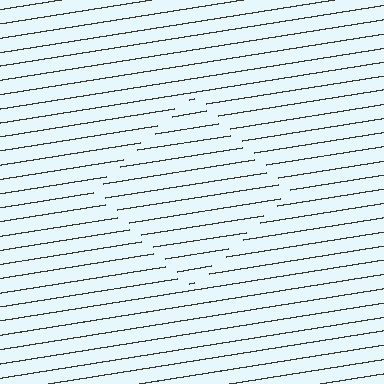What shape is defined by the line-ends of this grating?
An illusory square. The interior of the shape contains the same grating, shifted by half a period — the contour is defined by the phase discontinuity where line-ends from the inner and outer gratings abut.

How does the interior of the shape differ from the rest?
The interior of the shape contains the same grating, shifted by half a period — the contour is defined by the phase discontinuity where line-ends from the inner and outer gratings abut.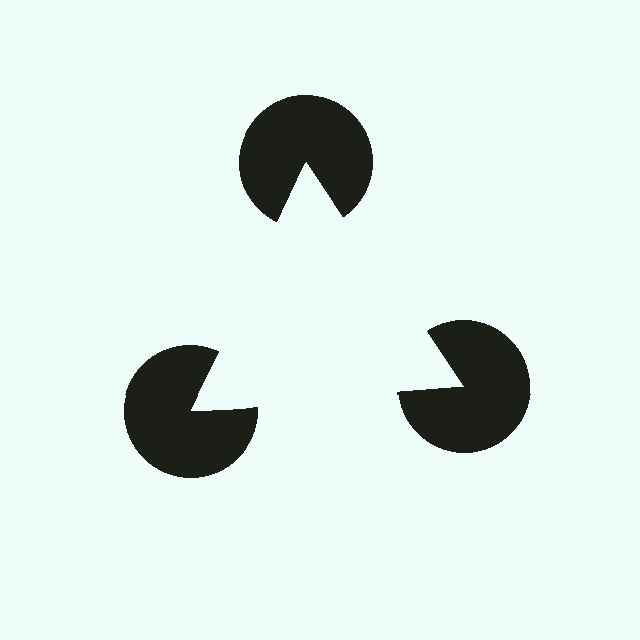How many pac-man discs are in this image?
There are 3 — one at each vertex of the illusory triangle.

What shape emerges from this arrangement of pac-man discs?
An illusory triangle — its edges are inferred from the aligned wedge cuts in the pac-man discs, not physically drawn.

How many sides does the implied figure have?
3 sides.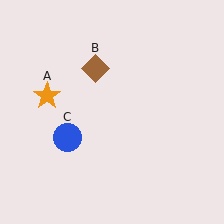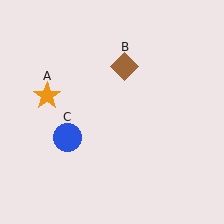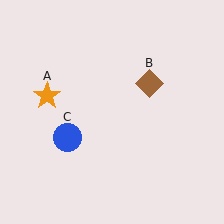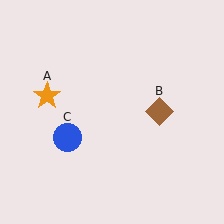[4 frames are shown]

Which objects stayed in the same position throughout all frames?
Orange star (object A) and blue circle (object C) remained stationary.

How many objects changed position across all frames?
1 object changed position: brown diamond (object B).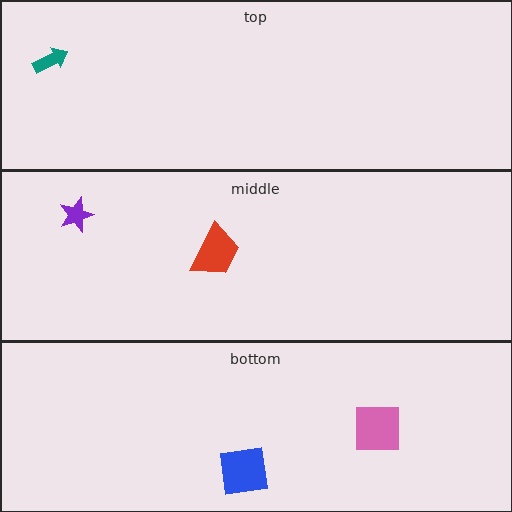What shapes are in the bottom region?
The pink square, the blue square.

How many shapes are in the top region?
1.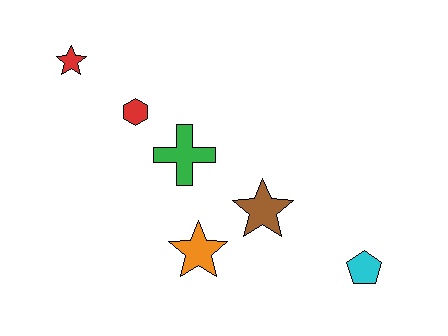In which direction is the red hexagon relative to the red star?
The red hexagon is to the right of the red star.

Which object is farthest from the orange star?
The red star is farthest from the orange star.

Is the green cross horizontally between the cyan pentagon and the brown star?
No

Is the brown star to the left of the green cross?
No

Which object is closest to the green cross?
The red hexagon is closest to the green cross.